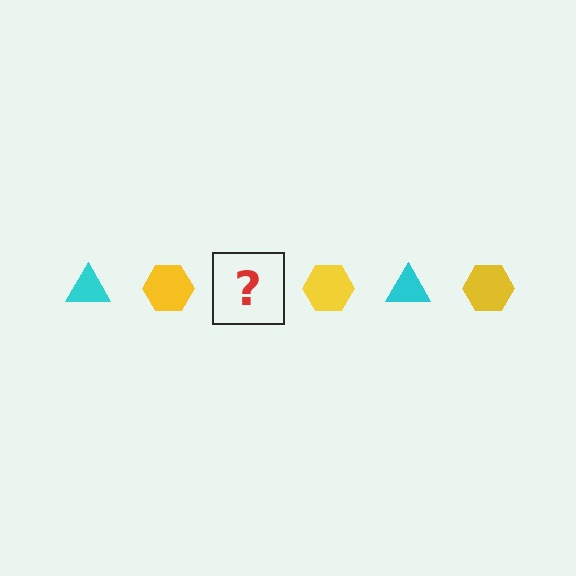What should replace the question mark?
The question mark should be replaced with a cyan triangle.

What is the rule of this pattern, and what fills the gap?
The rule is that the pattern alternates between cyan triangle and yellow hexagon. The gap should be filled with a cyan triangle.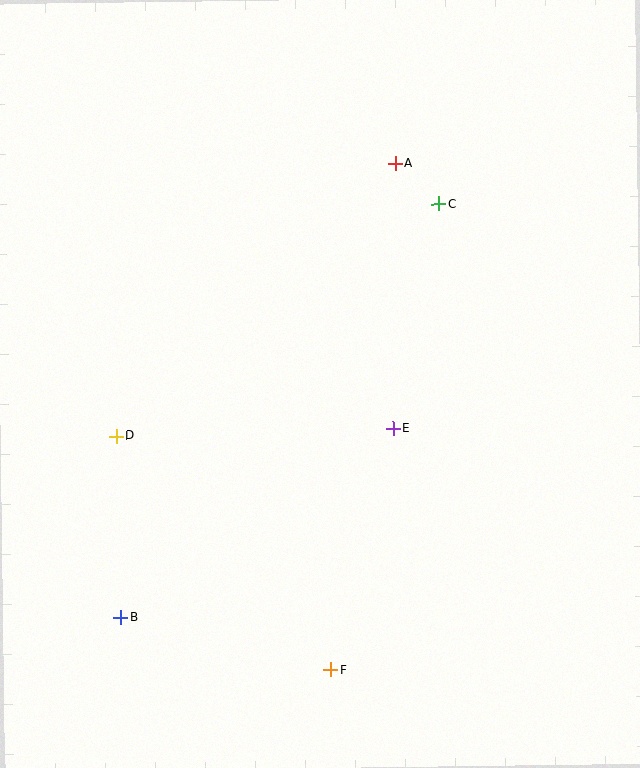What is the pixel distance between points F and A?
The distance between F and A is 511 pixels.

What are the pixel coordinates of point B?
Point B is at (121, 617).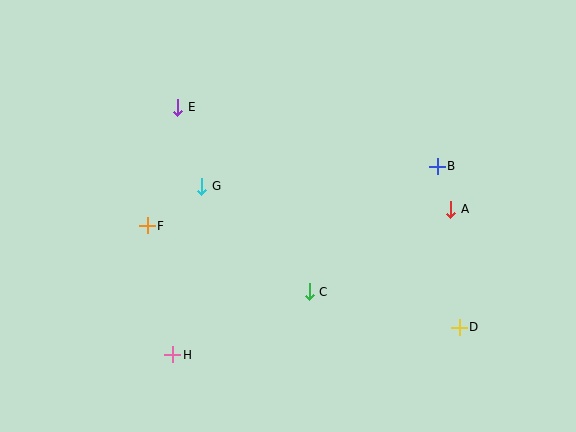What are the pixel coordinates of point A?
Point A is at (451, 209).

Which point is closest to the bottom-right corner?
Point D is closest to the bottom-right corner.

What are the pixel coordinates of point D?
Point D is at (459, 327).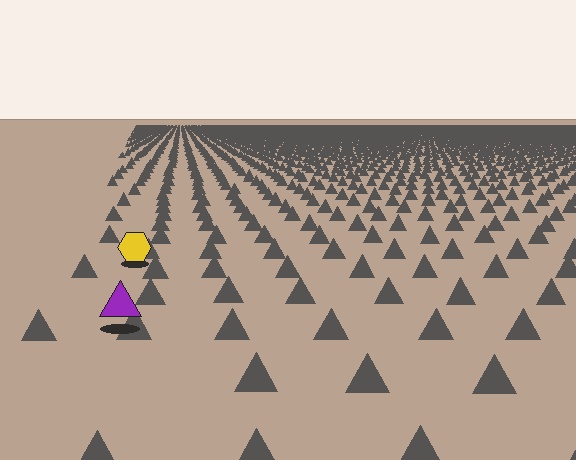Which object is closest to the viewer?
The purple triangle is closest. The texture marks near it are larger and more spread out.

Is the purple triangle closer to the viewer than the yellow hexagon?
Yes. The purple triangle is closer — you can tell from the texture gradient: the ground texture is coarser near it.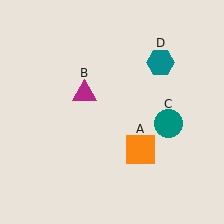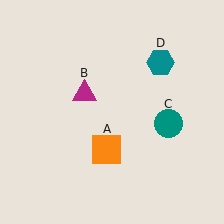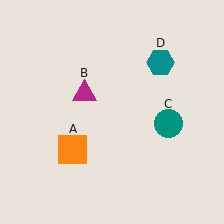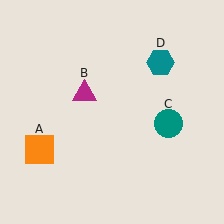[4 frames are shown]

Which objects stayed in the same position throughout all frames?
Magenta triangle (object B) and teal circle (object C) and teal hexagon (object D) remained stationary.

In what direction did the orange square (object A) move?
The orange square (object A) moved left.